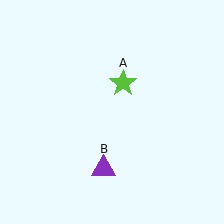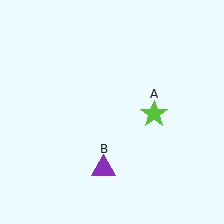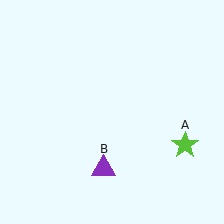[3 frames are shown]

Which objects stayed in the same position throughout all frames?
Purple triangle (object B) remained stationary.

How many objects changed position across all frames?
1 object changed position: lime star (object A).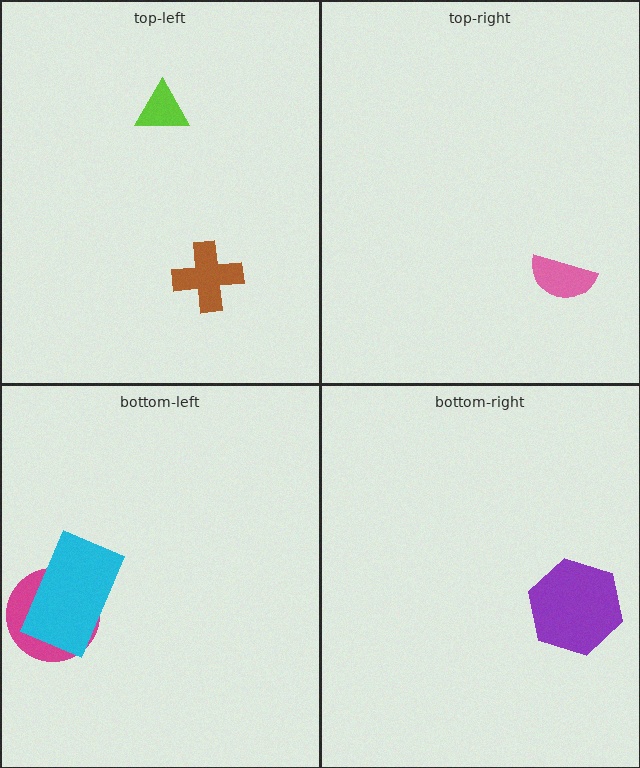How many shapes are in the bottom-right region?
1.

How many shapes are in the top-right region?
1.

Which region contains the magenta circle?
The bottom-left region.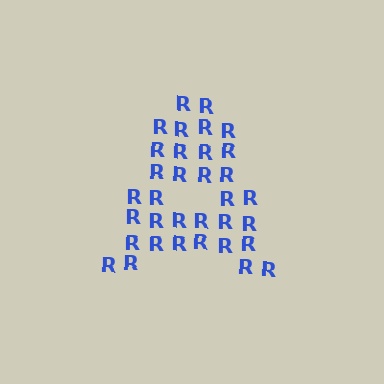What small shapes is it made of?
It is made of small letter R's.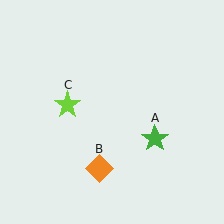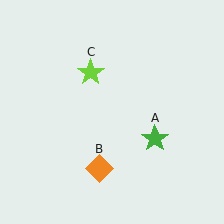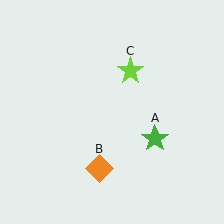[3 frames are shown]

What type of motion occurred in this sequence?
The lime star (object C) rotated clockwise around the center of the scene.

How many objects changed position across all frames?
1 object changed position: lime star (object C).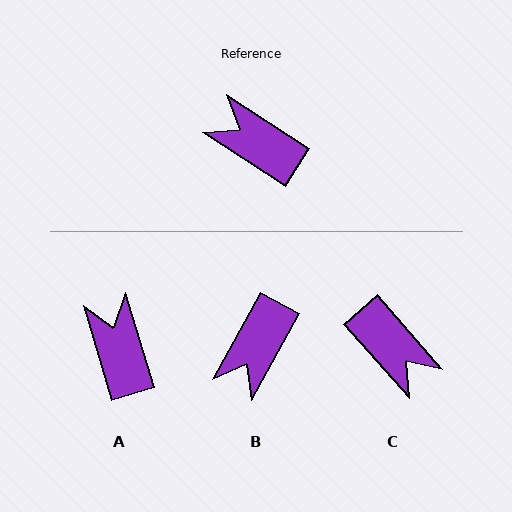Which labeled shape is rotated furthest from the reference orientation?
C, about 164 degrees away.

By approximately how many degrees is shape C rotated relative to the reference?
Approximately 164 degrees counter-clockwise.